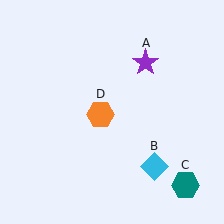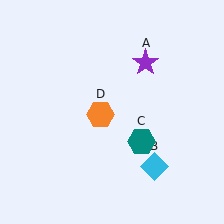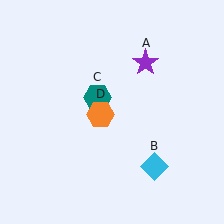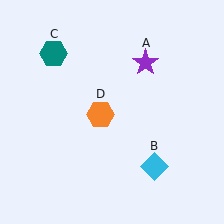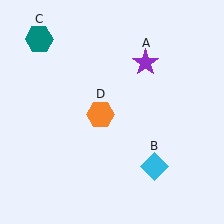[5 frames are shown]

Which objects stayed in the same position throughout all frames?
Purple star (object A) and cyan diamond (object B) and orange hexagon (object D) remained stationary.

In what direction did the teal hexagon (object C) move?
The teal hexagon (object C) moved up and to the left.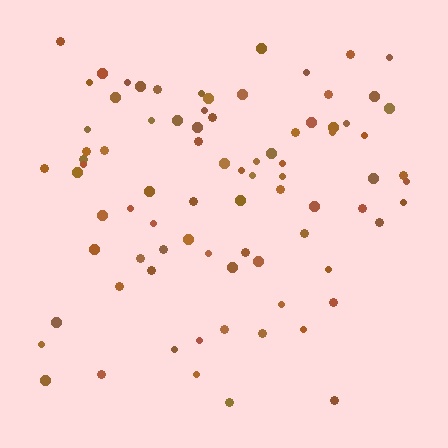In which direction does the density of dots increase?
From bottom to top, with the top side densest.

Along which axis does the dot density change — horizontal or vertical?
Vertical.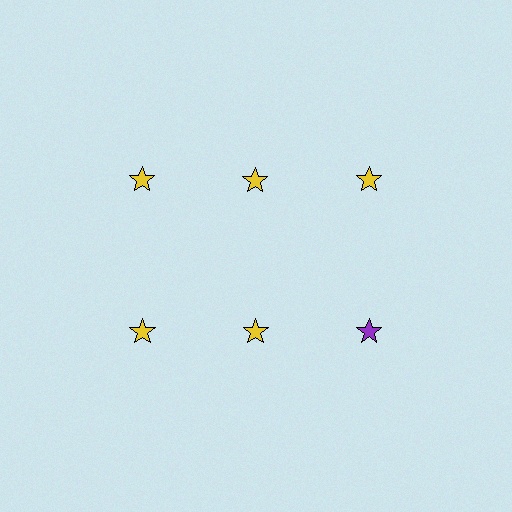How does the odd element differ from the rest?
It has a different color: purple instead of yellow.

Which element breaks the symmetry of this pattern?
The purple star in the second row, center column breaks the symmetry. All other shapes are yellow stars.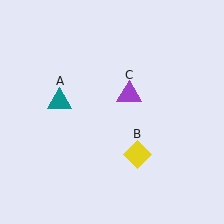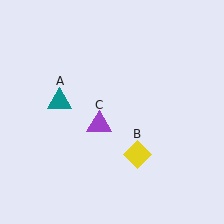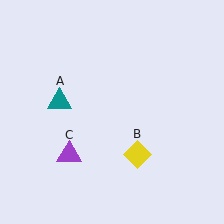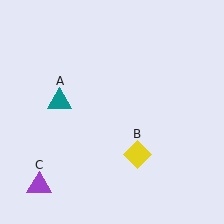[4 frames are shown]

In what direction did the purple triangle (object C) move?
The purple triangle (object C) moved down and to the left.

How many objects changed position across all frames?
1 object changed position: purple triangle (object C).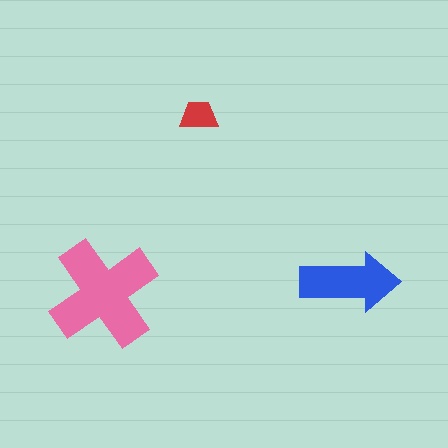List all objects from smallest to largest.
The red trapezoid, the blue arrow, the pink cross.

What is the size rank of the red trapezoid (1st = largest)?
3rd.